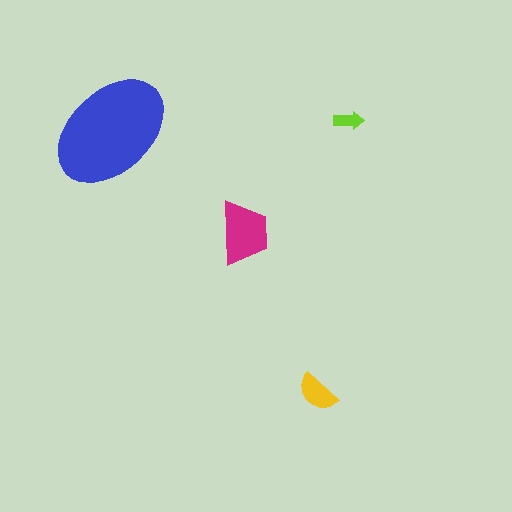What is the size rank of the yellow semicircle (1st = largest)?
3rd.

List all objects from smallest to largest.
The lime arrow, the yellow semicircle, the magenta trapezoid, the blue ellipse.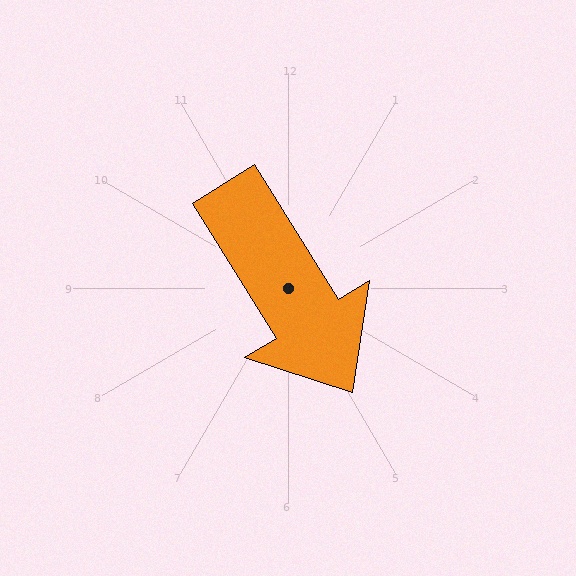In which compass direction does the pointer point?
Southeast.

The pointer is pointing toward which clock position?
Roughly 5 o'clock.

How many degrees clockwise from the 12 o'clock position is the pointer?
Approximately 148 degrees.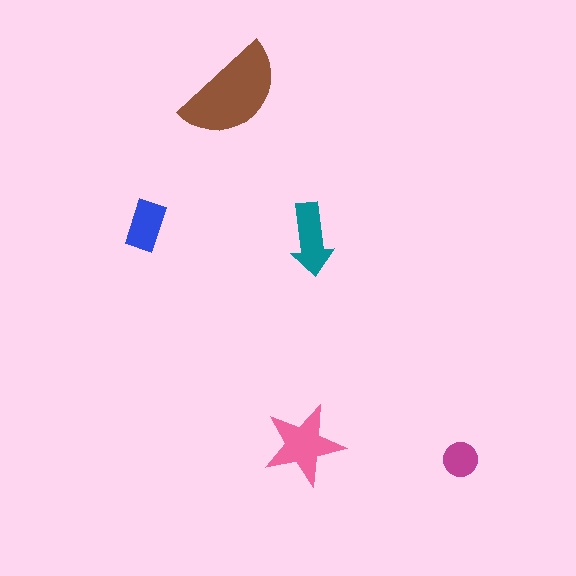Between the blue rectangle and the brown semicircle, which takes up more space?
The brown semicircle.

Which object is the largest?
The brown semicircle.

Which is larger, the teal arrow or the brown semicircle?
The brown semicircle.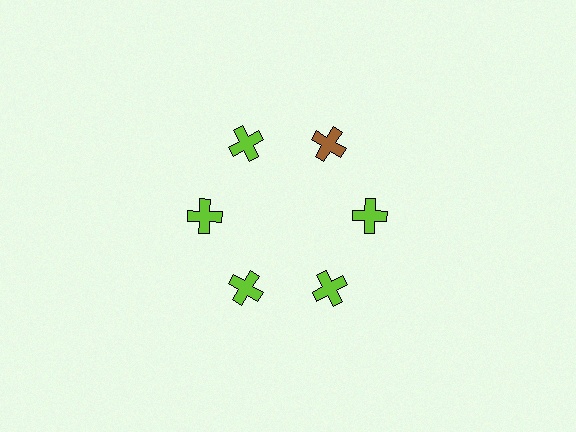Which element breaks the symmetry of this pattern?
The brown cross at roughly the 1 o'clock position breaks the symmetry. All other shapes are lime crosses.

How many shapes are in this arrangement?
There are 6 shapes arranged in a ring pattern.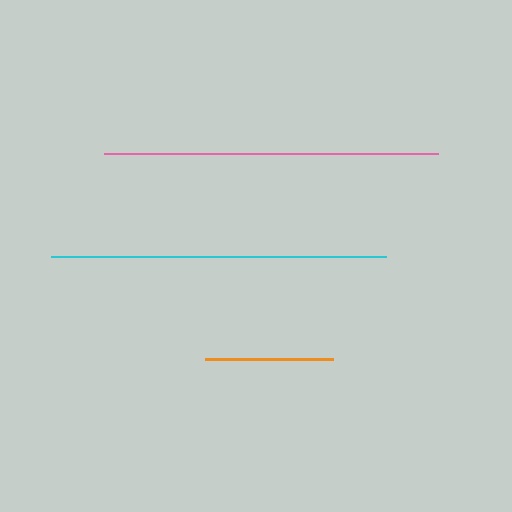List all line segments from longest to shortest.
From longest to shortest: cyan, pink, orange.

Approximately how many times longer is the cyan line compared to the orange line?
The cyan line is approximately 2.6 times the length of the orange line.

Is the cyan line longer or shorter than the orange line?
The cyan line is longer than the orange line.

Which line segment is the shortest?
The orange line is the shortest at approximately 129 pixels.